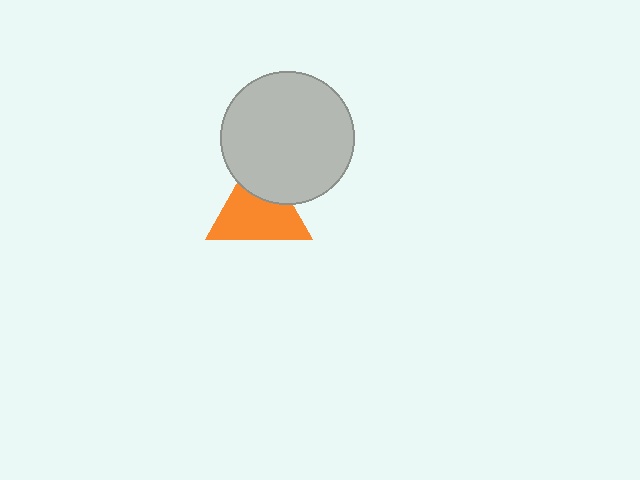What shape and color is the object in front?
The object in front is a light gray circle.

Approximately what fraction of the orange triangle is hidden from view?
Roughly 31% of the orange triangle is hidden behind the light gray circle.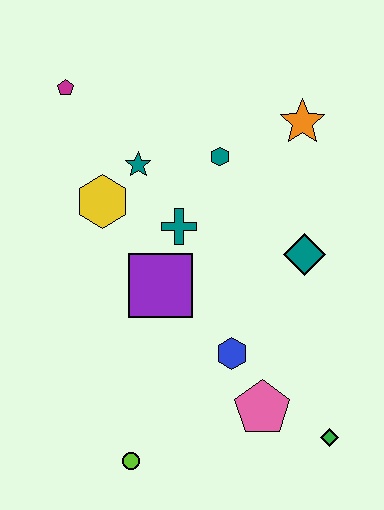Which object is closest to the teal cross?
The purple square is closest to the teal cross.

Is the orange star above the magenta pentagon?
No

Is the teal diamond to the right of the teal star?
Yes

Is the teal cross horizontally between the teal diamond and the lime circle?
Yes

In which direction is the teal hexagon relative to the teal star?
The teal hexagon is to the right of the teal star.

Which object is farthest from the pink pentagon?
The magenta pentagon is farthest from the pink pentagon.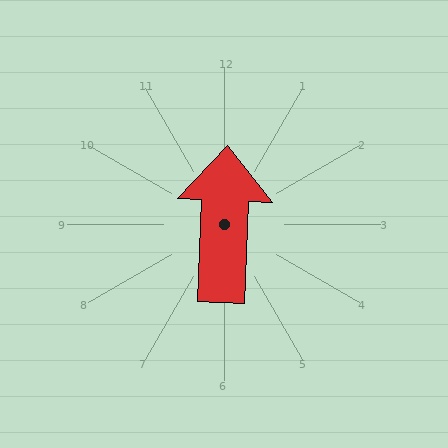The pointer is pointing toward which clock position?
Roughly 12 o'clock.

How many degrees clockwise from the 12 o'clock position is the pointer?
Approximately 2 degrees.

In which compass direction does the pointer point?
North.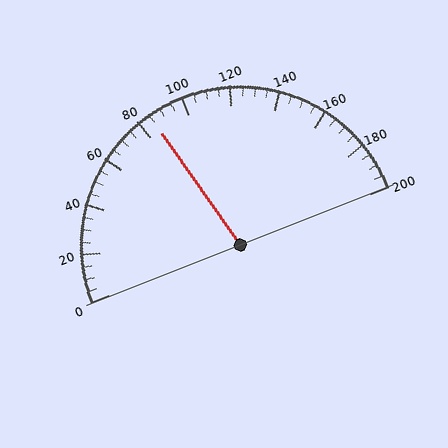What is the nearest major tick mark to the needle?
The nearest major tick mark is 80.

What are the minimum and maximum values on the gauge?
The gauge ranges from 0 to 200.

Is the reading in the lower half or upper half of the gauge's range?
The reading is in the lower half of the range (0 to 200).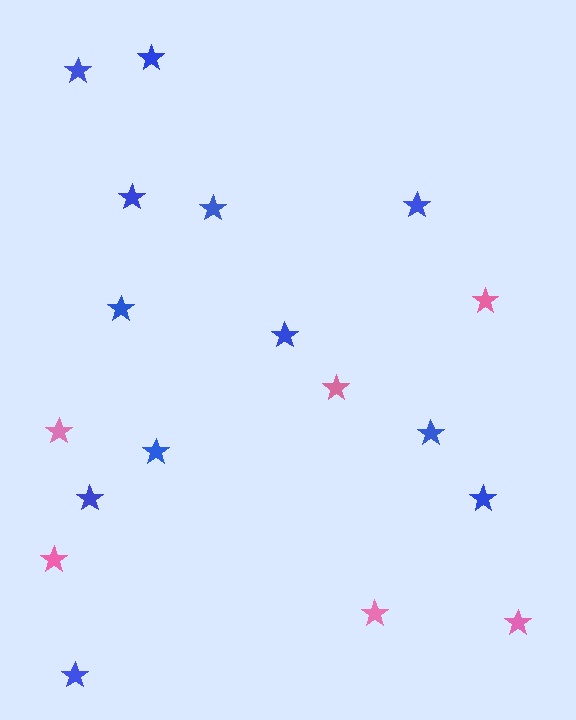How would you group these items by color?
There are 2 groups: one group of pink stars (6) and one group of blue stars (12).